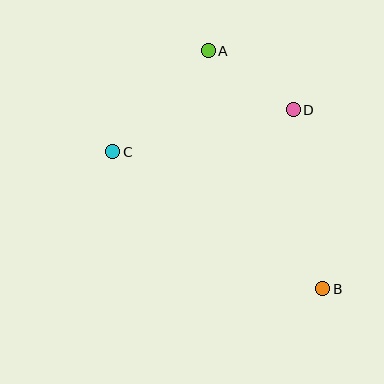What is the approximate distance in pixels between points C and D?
The distance between C and D is approximately 185 pixels.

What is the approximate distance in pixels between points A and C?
The distance between A and C is approximately 139 pixels.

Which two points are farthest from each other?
Points A and B are farthest from each other.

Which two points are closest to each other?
Points A and D are closest to each other.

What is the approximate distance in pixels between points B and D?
The distance between B and D is approximately 181 pixels.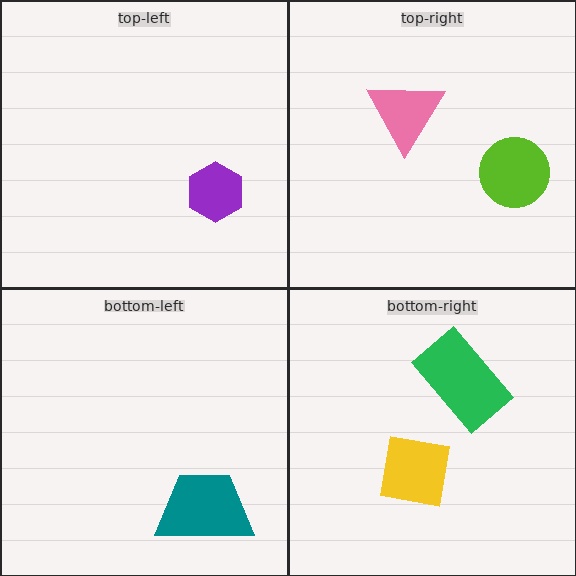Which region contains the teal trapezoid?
The bottom-left region.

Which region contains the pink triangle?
The top-right region.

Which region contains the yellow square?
The bottom-right region.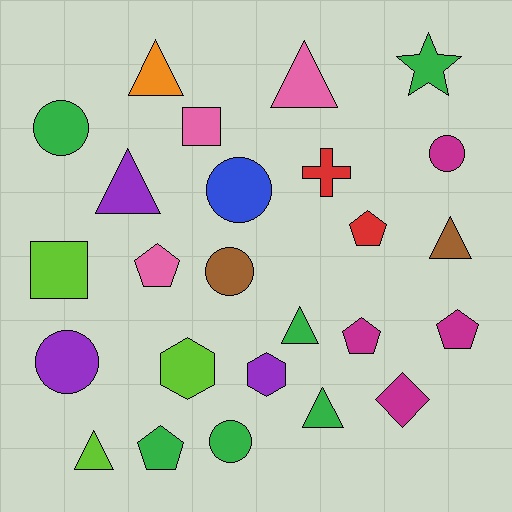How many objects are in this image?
There are 25 objects.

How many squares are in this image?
There are 2 squares.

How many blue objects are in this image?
There is 1 blue object.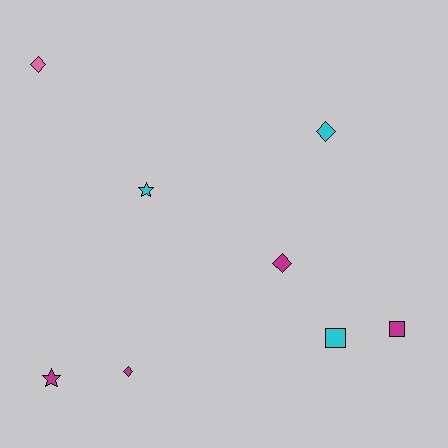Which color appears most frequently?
Magenta, with 4 objects.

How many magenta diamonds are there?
There are 2 magenta diamonds.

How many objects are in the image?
There are 8 objects.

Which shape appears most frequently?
Diamond, with 4 objects.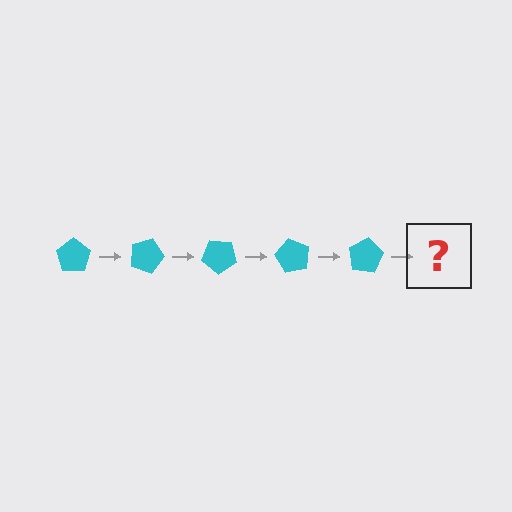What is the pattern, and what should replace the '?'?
The pattern is that the pentagon rotates 20 degrees each step. The '?' should be a cyan pentagon rotated 100 degrees.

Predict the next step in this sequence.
The next step is a cyan pentagon rotated 100 degrees.